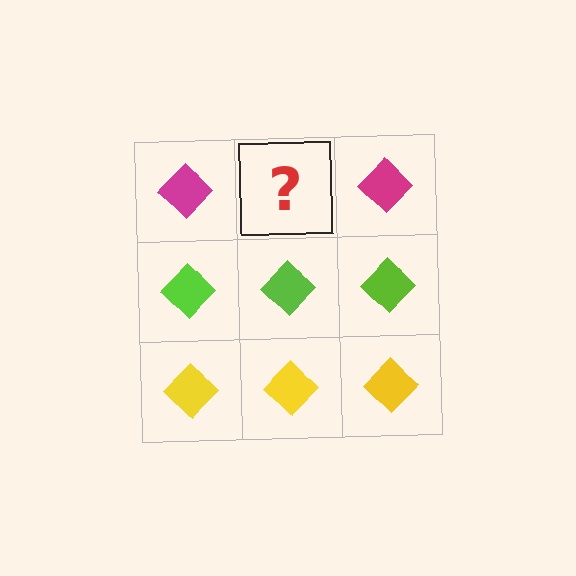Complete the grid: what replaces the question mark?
The question mark should be replaced with a magenta diamond.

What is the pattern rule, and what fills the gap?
The rule is that each row has a consistent color. The gap should be filled with a magenta diamond.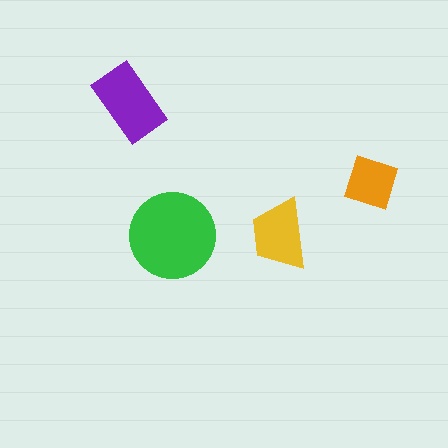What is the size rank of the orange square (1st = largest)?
4th.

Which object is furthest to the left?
The purple rectangle is leftmost.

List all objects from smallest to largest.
The orange square, the yellow trapezoid, the purple rectangle, the green circle.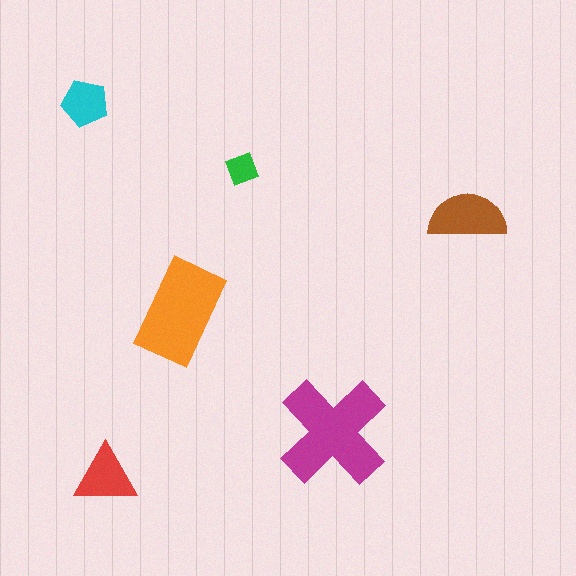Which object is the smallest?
The green diamond.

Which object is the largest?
The magenta cross.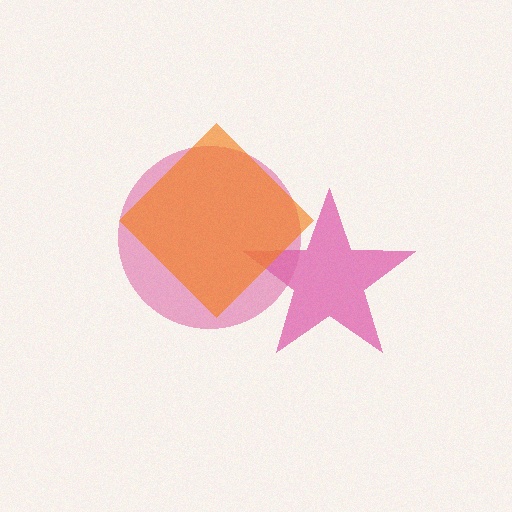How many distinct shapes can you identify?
There are 3 distinct shapes: a magenta star, a pink circle, an orange diamond.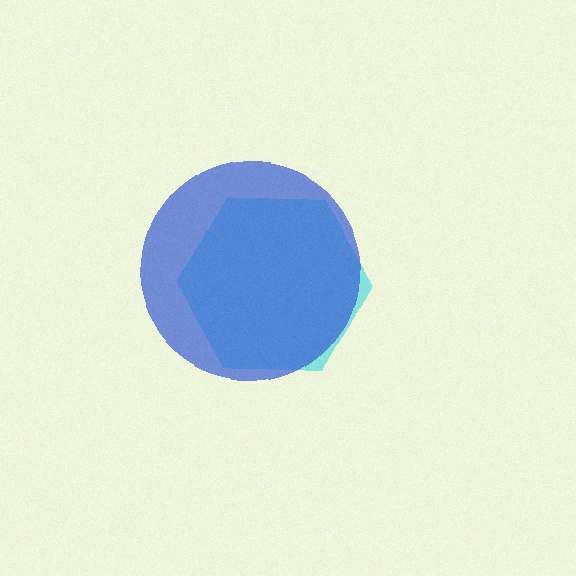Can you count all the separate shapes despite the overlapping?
Yes, there are 2 separate shapes.